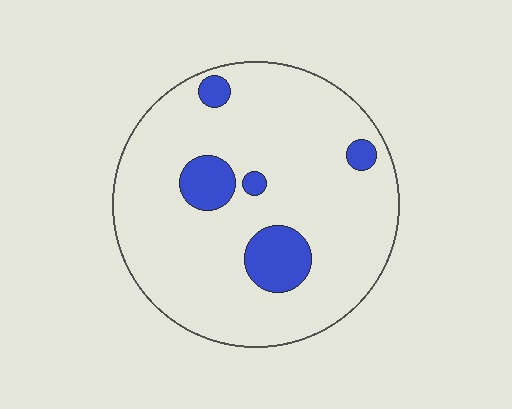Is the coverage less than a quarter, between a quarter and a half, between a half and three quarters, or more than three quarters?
Less than a quarter.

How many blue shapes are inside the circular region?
5.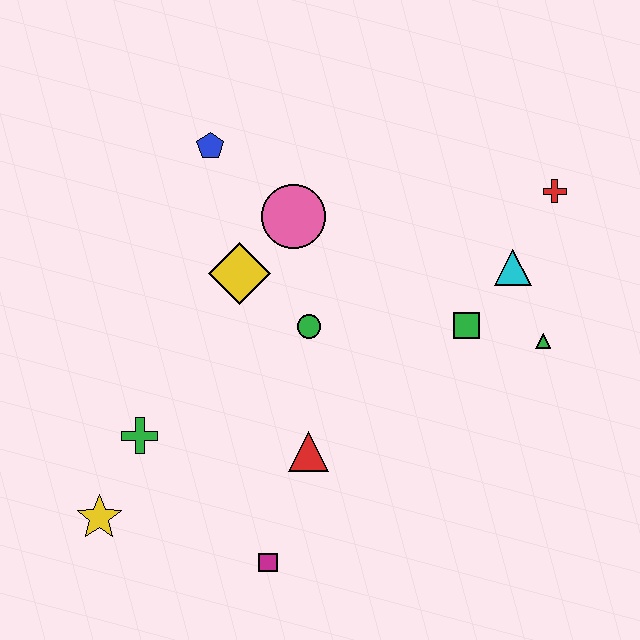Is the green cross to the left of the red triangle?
Yes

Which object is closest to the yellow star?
The green cross is closest to the yellow star.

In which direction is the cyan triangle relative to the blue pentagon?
The cyan triangle is to the right of the blue pentagon.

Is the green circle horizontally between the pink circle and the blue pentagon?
No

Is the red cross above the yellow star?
Yes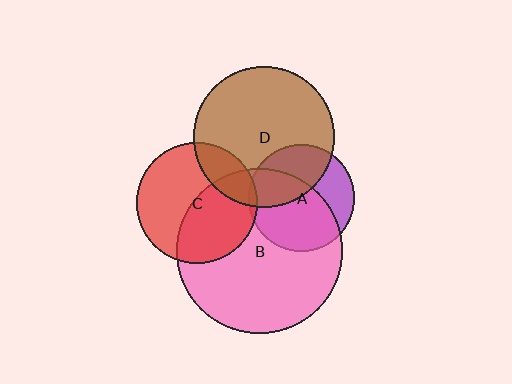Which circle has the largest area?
Circle B (pink).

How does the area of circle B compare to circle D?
Approximately 1.4 times.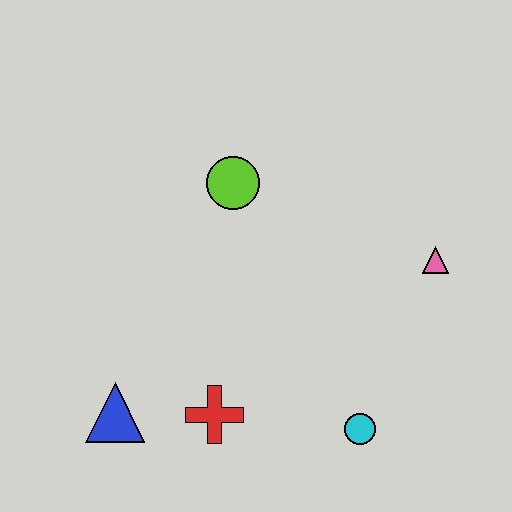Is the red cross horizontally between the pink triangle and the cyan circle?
No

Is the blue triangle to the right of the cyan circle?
No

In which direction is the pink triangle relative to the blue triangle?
The pink triangle is to the right of the blue triangle.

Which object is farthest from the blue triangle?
The pink triangle is farthest from the blue triangle.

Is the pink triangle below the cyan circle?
No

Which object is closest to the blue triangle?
The red cross is closest to the blue triangle.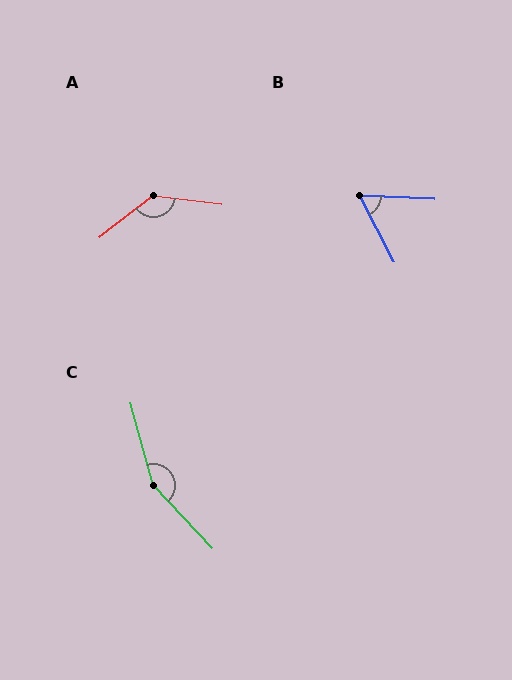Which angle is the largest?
C, at approximately 153 degrees.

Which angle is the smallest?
B, at approximately 60 degrees.